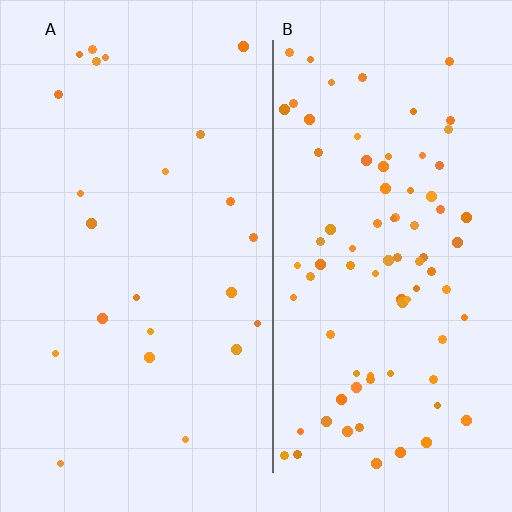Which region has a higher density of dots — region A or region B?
B (the right).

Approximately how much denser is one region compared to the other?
Approximately 3.6× — region B over region A.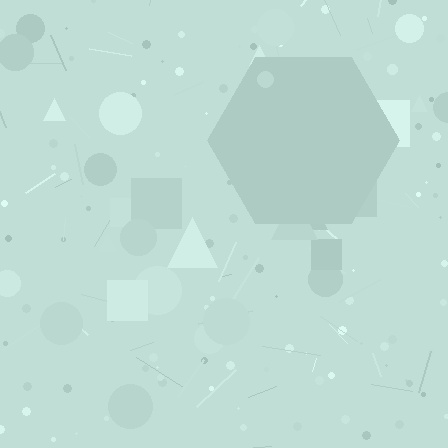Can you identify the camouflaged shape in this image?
The camouflaged shape is a hexagon.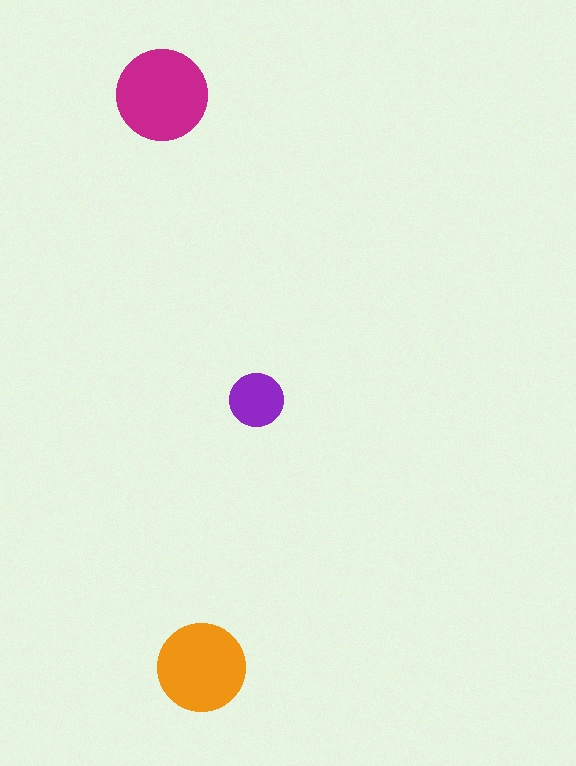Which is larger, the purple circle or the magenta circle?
The magenta one.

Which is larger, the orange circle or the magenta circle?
The magenta one.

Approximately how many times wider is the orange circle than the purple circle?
About 1.5 times wider.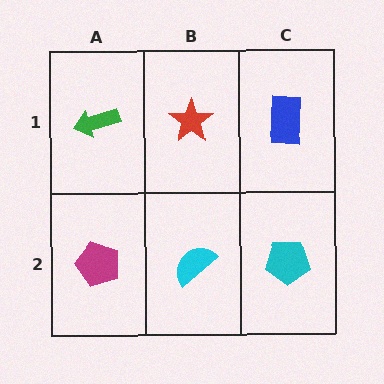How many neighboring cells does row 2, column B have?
3.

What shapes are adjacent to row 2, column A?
A green arrow (row 1, column A), a cyan semicircle (row 2, column B).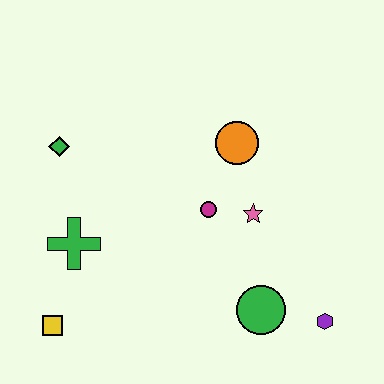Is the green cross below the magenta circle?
Yes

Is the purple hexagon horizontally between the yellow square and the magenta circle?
No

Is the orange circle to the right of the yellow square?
Yes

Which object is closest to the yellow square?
The green cross is closest to the yellow square.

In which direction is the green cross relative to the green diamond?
The green cross is below the green diamond.